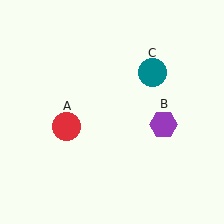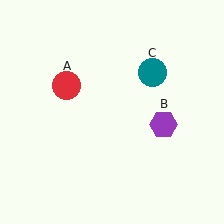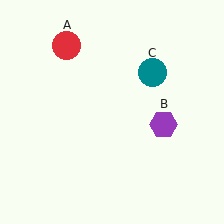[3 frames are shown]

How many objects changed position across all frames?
1 object changed position: red circle (object A).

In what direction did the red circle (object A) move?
The red circle (object A) moved up.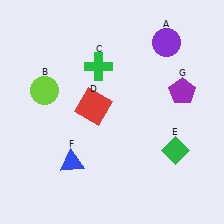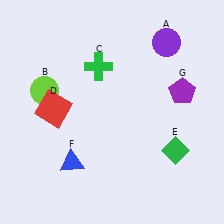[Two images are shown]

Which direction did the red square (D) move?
The red square (D) moved left.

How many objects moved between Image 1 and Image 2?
1 object moved between the two images.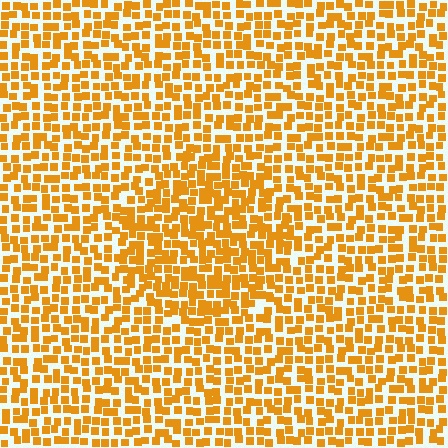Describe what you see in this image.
The image contains small orange elements arranged at two different densities. A circle-shaped region is visible where the elements are more densely packed than the surrounding area.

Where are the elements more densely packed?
The elements are more densely packed inside the circle boundary.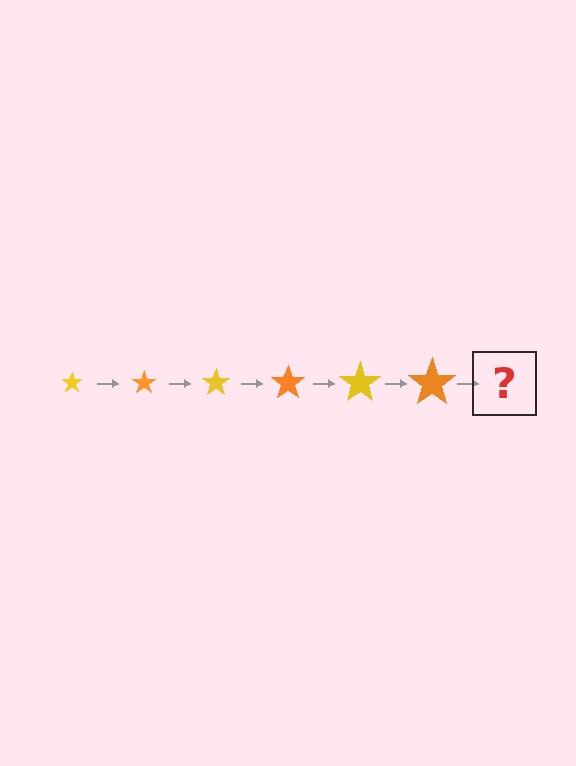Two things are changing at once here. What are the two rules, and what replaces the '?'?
The two rules are that the star grows larger each step and the color cycles through yellow and orange. The '?' should be a yellow star, larger than the previous one.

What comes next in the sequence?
The next element should be a yellow star, larger than the previous one.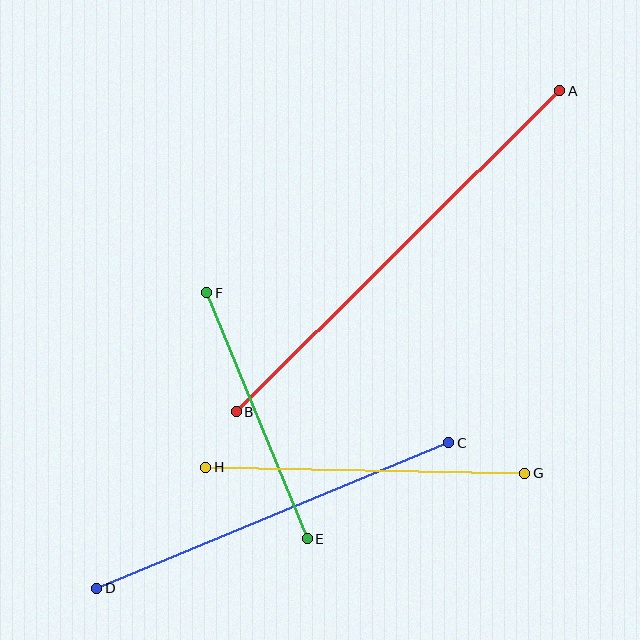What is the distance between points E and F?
The distance is approximately 266 pixels.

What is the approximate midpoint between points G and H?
The midpoint is at approximately (365, 470) pixels.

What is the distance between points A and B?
The distance is approximately 456 pixels.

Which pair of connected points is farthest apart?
Points A and B are farthest apart.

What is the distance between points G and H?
The distance is approximately 319 pixels.